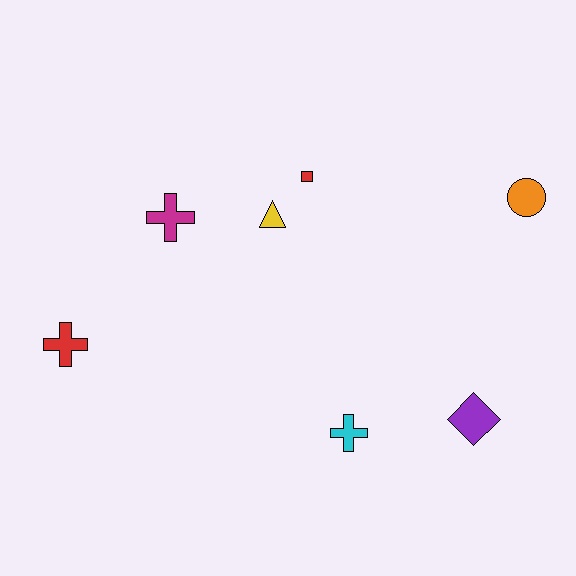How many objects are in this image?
There are 7 objects.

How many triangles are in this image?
There is 1 triangle.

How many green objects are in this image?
There are no green objects.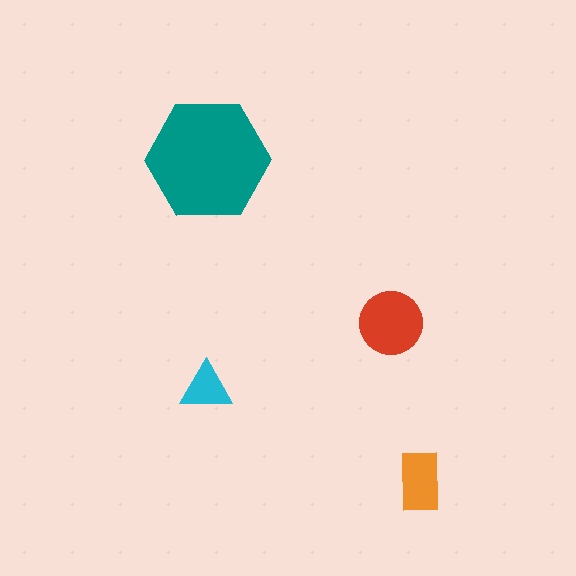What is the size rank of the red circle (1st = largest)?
2nd.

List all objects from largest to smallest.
The teal hexagon, the red circle, the orange rectangle, the cyan triangle.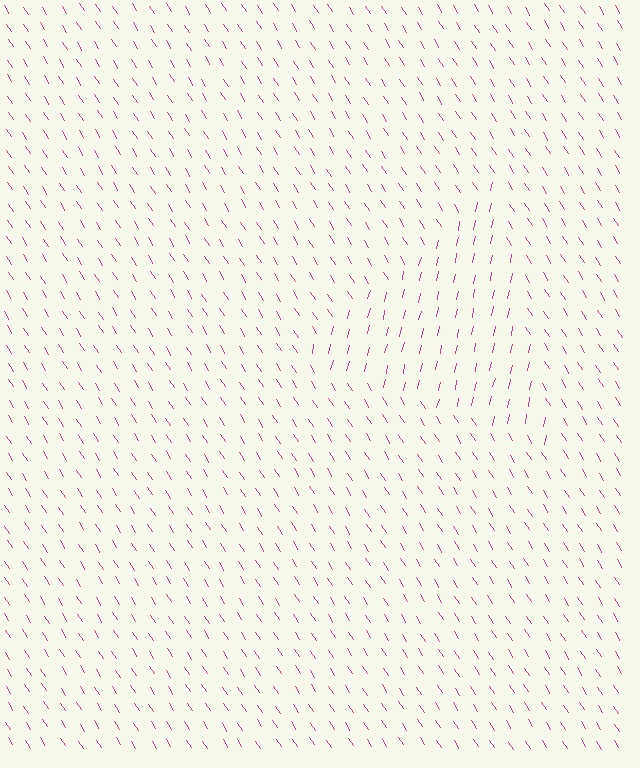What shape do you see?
I see a triangle.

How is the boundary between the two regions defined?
The boundary is defined purely by a change in line orientation (approximately 45 degrees difference). All lines are the same color and thickness.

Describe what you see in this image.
The image is filled with small magenta line segments. A triangle region in the image has lines oriented differently from the surrounding lines, creating a visible texture boundary.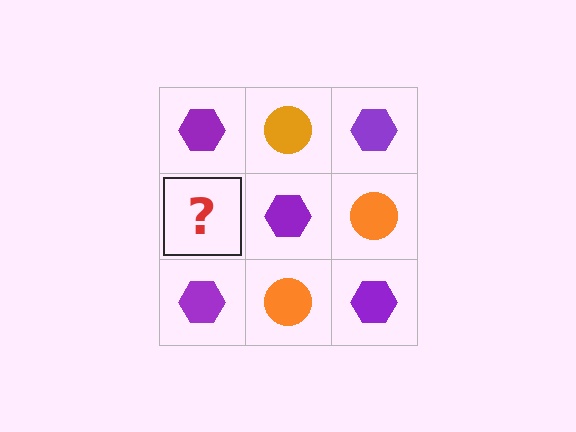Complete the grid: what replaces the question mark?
The question mark should be replaced with an orange circle.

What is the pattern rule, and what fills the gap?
The rule is that it alternates purple hexagon and orange circle in a checkerboard pattern. The gap should be filled with an orange circle.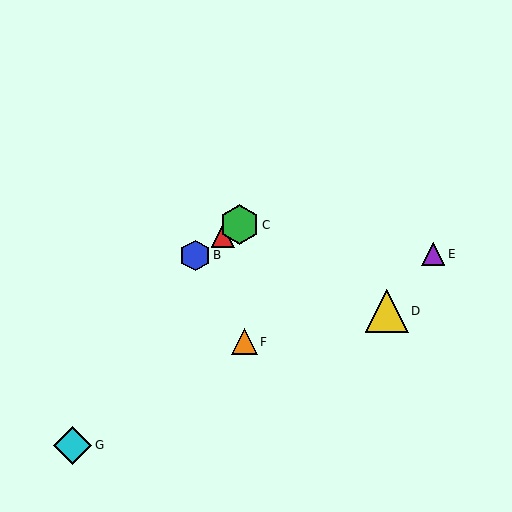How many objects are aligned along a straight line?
3 objects (A, B, C) are aligned along a straight line.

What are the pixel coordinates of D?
Object D is at (387, 311).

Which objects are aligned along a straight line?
Objects A, B, C are aligned along a straight line.